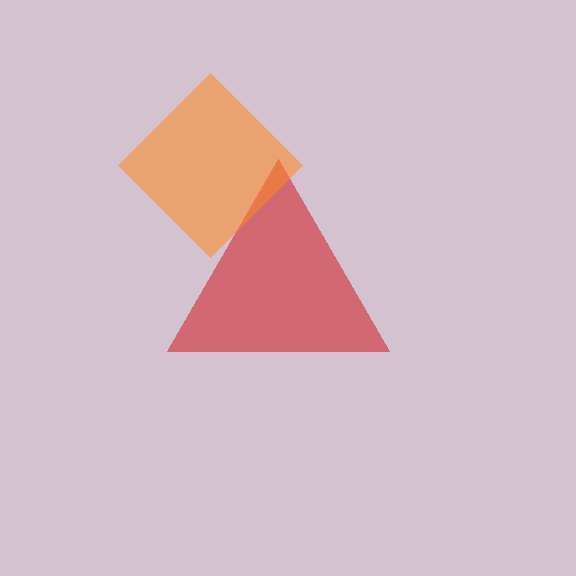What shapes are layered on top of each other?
The layered shapes are: a red triangle, an orange diamond.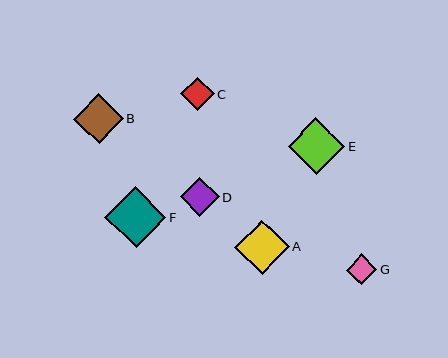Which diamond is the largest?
Diamond F is the largest with a size of approximately 61 pixels.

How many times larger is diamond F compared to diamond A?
Diamond F is approximately 1.1 times the size of diamond A.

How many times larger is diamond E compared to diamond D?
Diamond E is approximately 1.5 times the size of diamond D.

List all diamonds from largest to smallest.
From largest to smallest: F, E, A, B, D, C, G.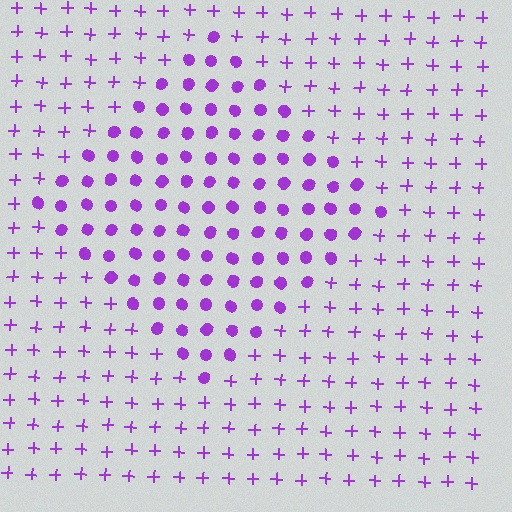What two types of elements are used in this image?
The image uses circles inside the diamond region and plus signs outside it.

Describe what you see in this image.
The image is filled with small purple elements arranged in a uniform grid. A diamond-shaped region contains circles, while the surrounding area contains plus signs. The boundary is defined purely by the change in element shape.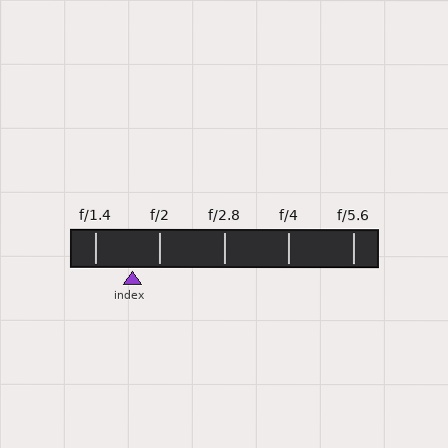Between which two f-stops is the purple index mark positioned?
The index mark is between f/1.4 and f/2.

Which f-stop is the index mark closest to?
The index mark is closest to f/2.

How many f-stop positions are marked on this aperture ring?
There are 5 f-stop positions marked.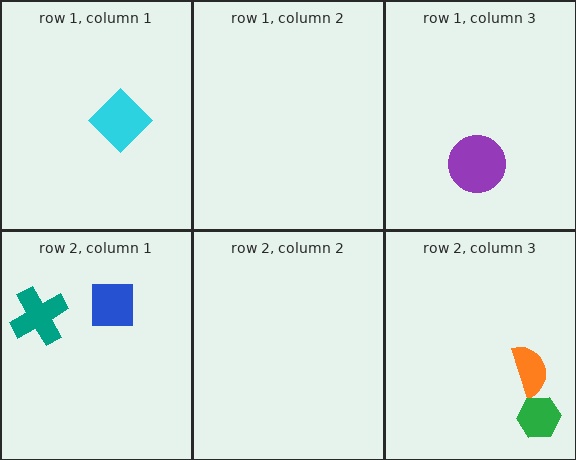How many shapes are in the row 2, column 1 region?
2.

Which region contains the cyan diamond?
The row 1, column 1 region.